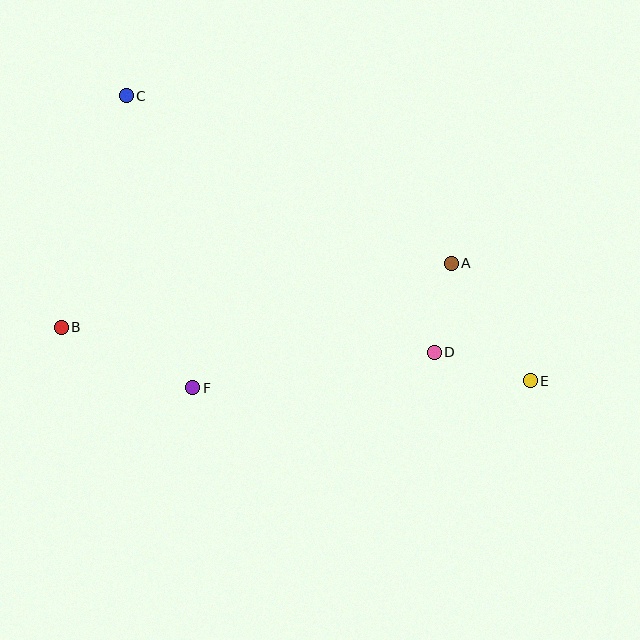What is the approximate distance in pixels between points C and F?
The distance between C and F is approximately 299 pixels.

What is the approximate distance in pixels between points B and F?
The distance between B and F is approximately 145 pixels.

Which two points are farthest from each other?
Points C and E are farthest from each other.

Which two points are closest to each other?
Points A and D are closest to each other.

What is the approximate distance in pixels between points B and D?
The distance between B and D is approximately 374 pixels.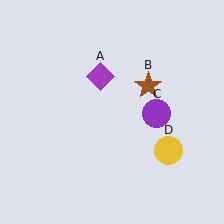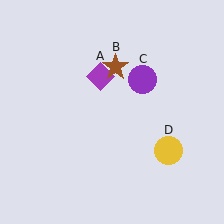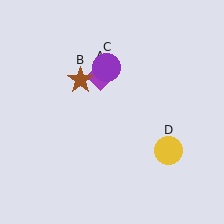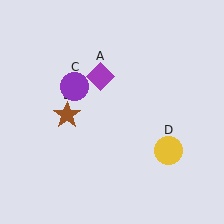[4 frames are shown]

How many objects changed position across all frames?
2 objects changed position: brown star (object B), purple circle (object C).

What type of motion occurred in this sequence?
The brown star (object B), purple circle (object C) rotated counterclockwise around the center of the scene.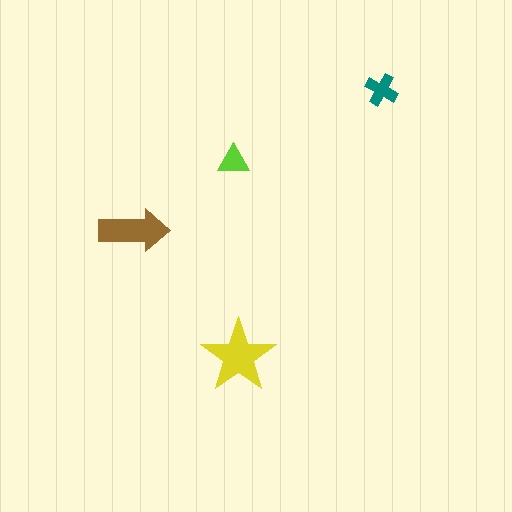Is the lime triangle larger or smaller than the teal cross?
Smaller.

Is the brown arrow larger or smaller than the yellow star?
Smaller.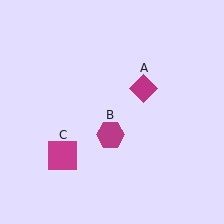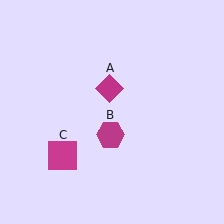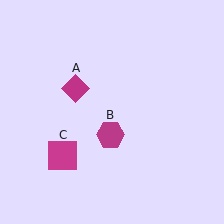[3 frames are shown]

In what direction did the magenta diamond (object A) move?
The magenta diamond (object A) moved left.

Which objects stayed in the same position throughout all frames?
Magenta hexagon (object B) and magenta square (object C) remained stationary.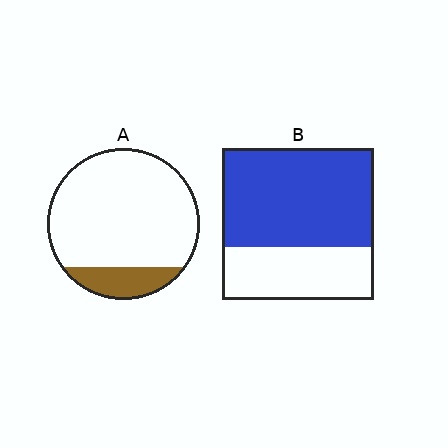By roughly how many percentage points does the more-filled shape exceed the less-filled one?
By roughly 50 percentage points (B over A).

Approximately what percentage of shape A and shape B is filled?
A is approximately 15% and B is approximately 65%.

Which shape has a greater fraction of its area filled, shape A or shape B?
Shape B.